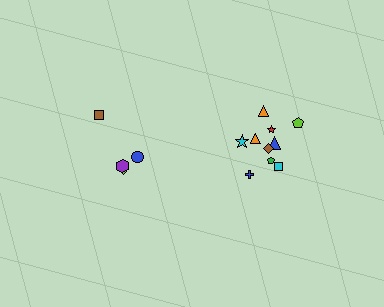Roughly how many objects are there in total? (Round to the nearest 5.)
Roughly 15 objects in total.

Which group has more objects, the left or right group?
The right group.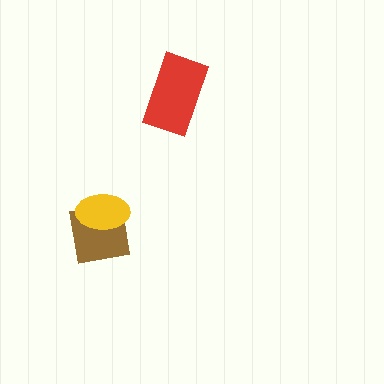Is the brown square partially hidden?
Yes, it is partially covered by another shape.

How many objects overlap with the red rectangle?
0 objects overlap with the red rectangle.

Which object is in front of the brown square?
The yellow ellipse is in front of the brown square.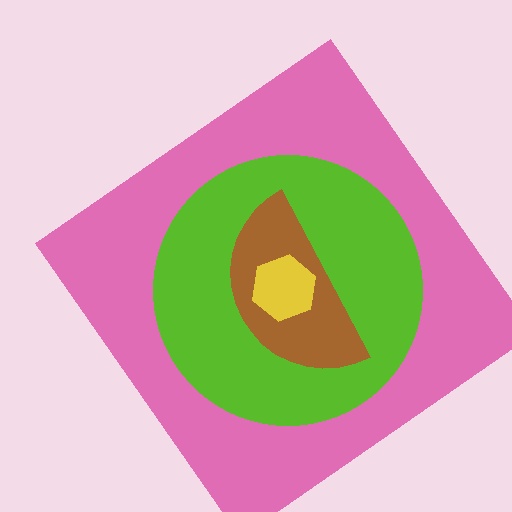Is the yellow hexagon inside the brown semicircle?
Yes.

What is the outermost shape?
The pink diamond.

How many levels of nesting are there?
4.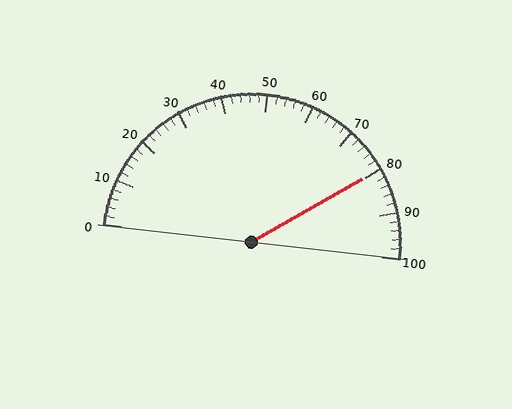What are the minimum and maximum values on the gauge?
The gauge ranges from 0 to 100.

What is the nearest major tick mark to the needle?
The nearest major tick mark is 80.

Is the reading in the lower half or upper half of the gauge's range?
The reading is in the upper half of the range (0 to 100).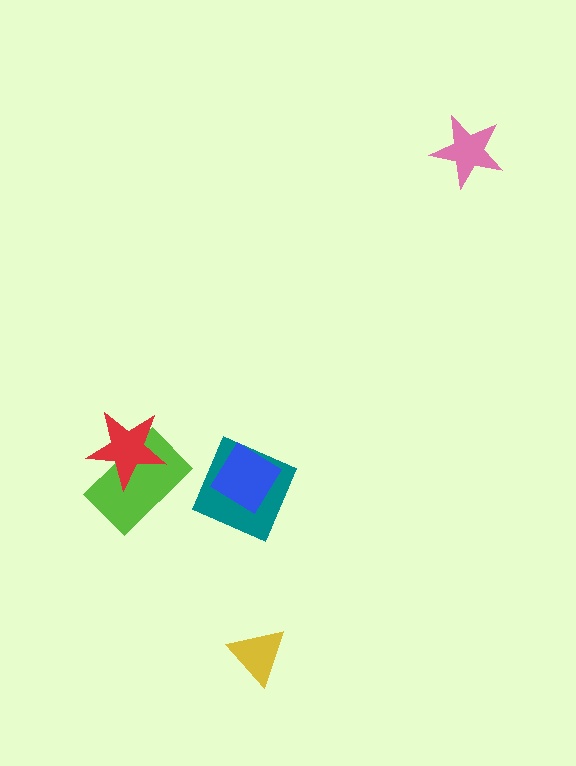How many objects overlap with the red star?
1 object overlaps with the red star.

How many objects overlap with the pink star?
0 objects overlap with the pink star.